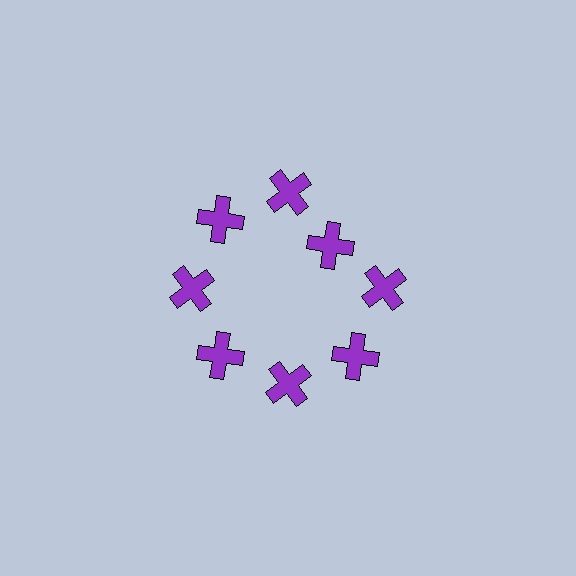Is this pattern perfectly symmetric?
No. The 8 purple crosses are arranged in a ring, but one element near the 2 o'clock position is pulled inward toward the center, breaking the 8-fold rotational symmetry.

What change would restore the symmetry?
The symmetry would be restored by moving it outward, back onto the ring so that all 8 crosses sit at equal angles and equal distance from the center.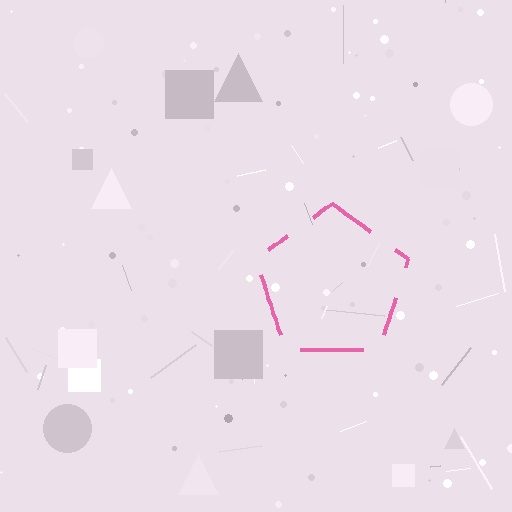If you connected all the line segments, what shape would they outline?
They would outline a pentagon.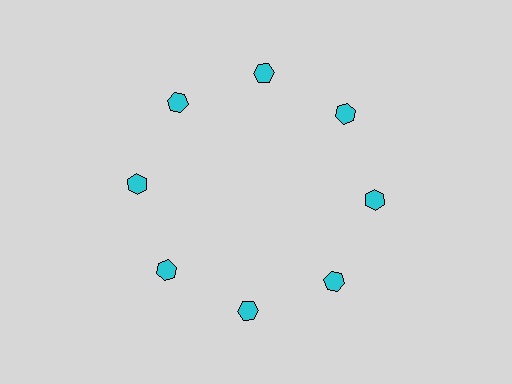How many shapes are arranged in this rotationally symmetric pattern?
There are 8 shapes, arranged in 8 groups of 1.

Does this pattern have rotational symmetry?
Yes, this pattern has 8-fold rotational symmetry. It looks the same after rotating 45 degrees around the center.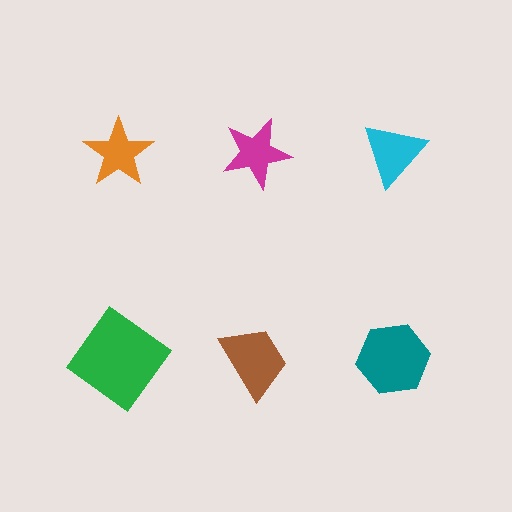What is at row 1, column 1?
An orange star.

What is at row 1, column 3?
A cyan triangle.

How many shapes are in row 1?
3 shapes.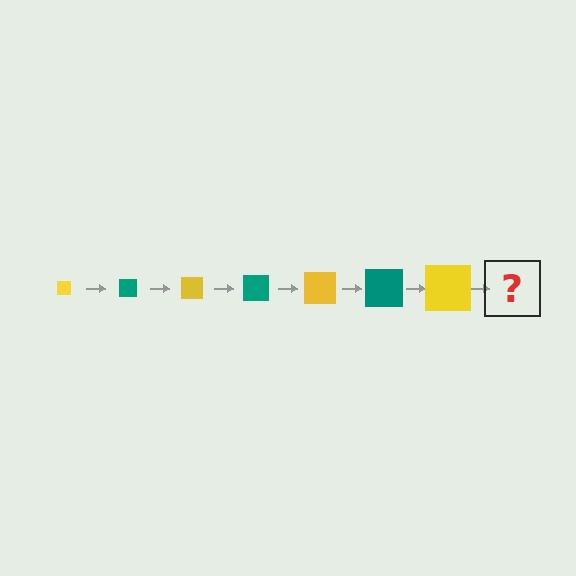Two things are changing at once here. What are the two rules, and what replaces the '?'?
The two rules are that the square grows larger each step and the color cycles through yellow and teal. The '?' should be a teal square, larger than the previous one.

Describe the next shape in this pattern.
It should be a teal square, larger than the previous one.